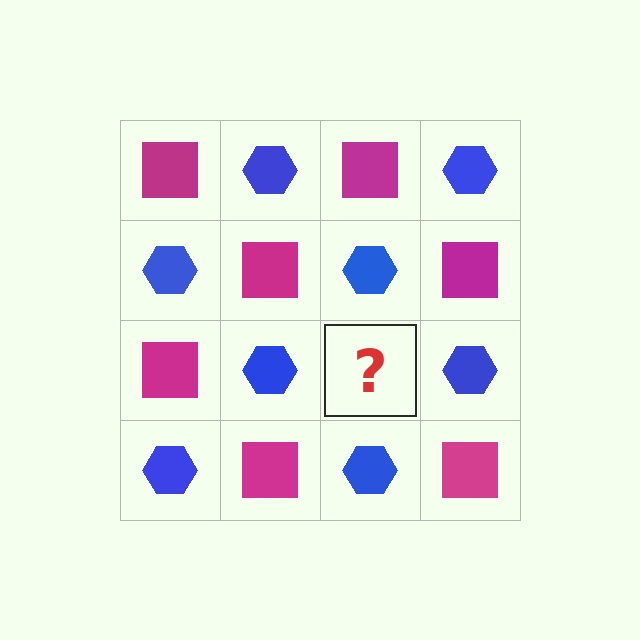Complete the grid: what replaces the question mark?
The question mark should be replaced with a magenta square.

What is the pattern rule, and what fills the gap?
The rule is that it alternates magenta square and blue hexagon in a checkerboard pattern. The gap should be filled with a magenta square.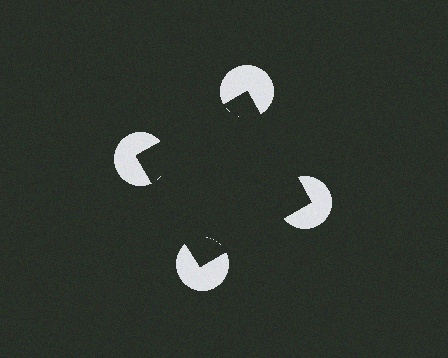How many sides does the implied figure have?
4 sides.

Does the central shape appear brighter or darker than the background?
It typically appears slightly darker than the background, even though no actual brightness change is drawn.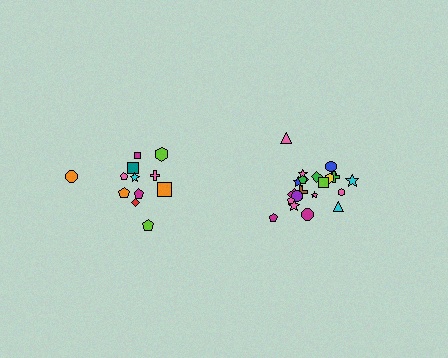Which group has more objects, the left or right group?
The right group.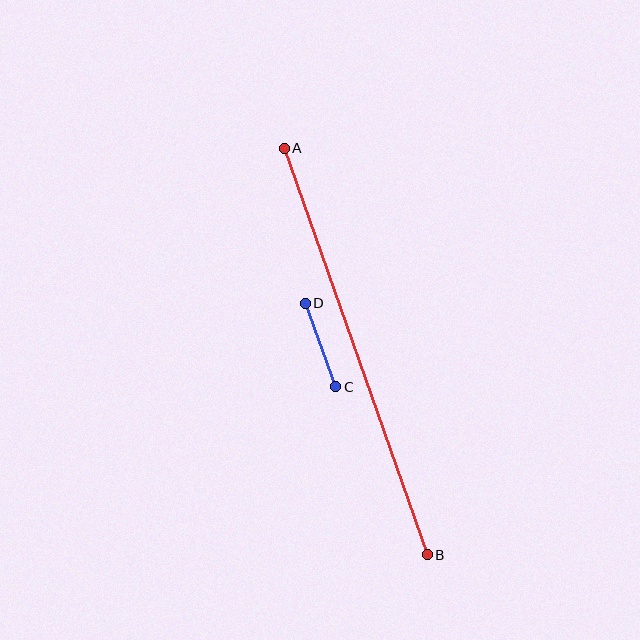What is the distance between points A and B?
The distance is approximately 431 pixels.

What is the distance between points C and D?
The distance is approximately 89 pixels.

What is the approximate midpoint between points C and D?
The midpoint is at approximately (320, 345) pixels.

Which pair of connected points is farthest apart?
Points A and B are farthest apart.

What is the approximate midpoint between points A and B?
The midpoint is at approximately (356, 351) pixels.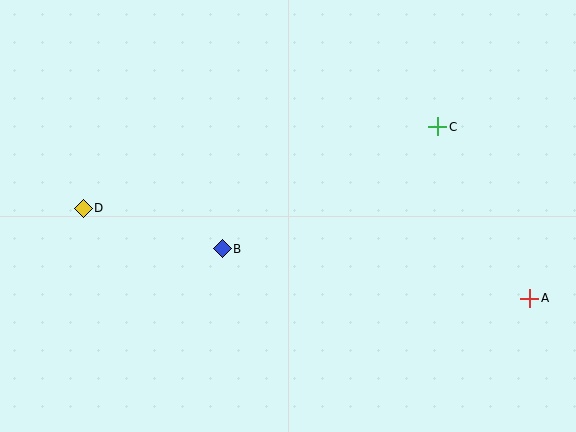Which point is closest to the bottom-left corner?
Point D is closest to the bottom-left corner.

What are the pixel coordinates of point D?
Point D is at (83, 208).